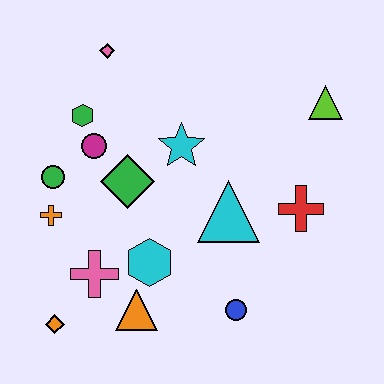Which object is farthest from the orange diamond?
The lime triangle is farthest from the orange diamond.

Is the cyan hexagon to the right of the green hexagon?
Yes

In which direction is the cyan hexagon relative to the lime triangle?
The cyan hexagon is to the left of the lime triangle.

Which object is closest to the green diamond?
The magenta circle is closest to the green diamond.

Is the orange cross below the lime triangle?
Yes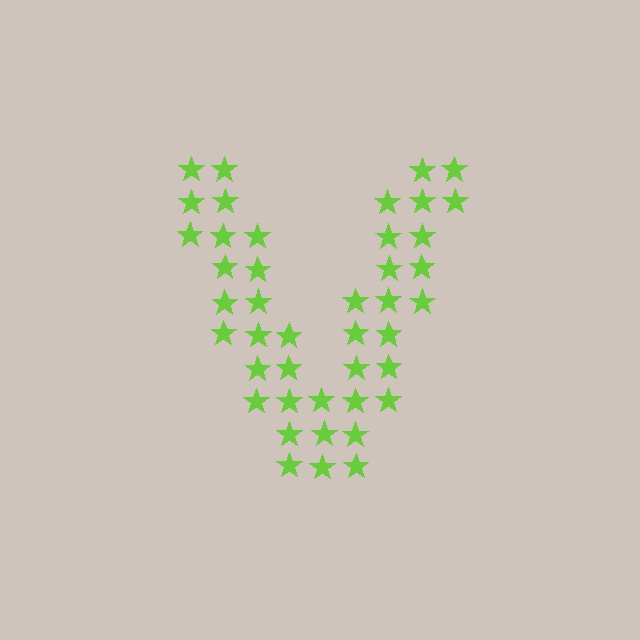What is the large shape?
The large shape is the letter V.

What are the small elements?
The small elements are stars.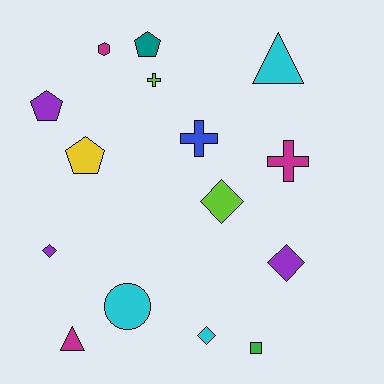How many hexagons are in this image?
There is 1 hexagon.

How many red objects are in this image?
There are no red objects.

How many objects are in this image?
There are 15 objects.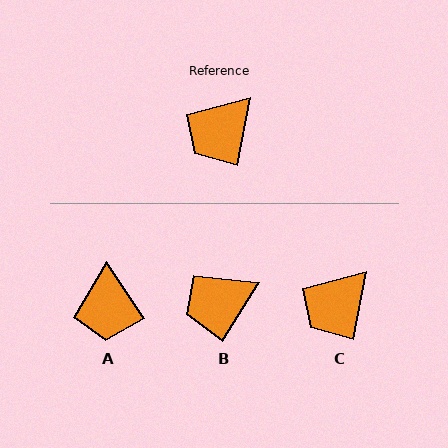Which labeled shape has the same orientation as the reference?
C.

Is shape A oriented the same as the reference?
No, it is off by about 44 degrees.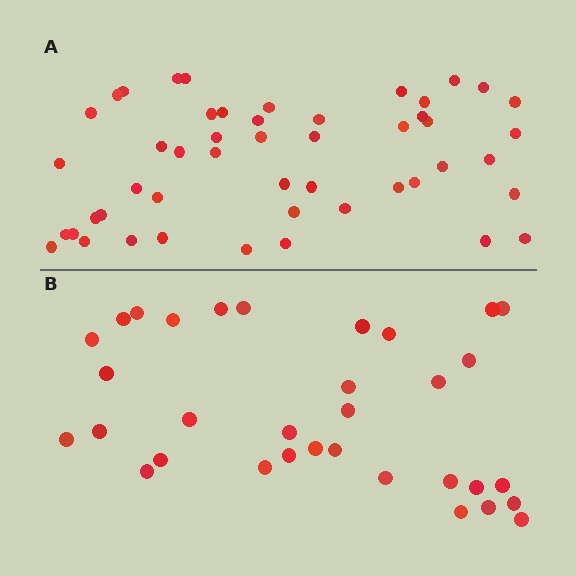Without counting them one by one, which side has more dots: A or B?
Region A (the top region) has more dots.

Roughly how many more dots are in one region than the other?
Region A has approximately 15 more dots than region B.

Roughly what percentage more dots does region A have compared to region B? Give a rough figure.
About 50% more.